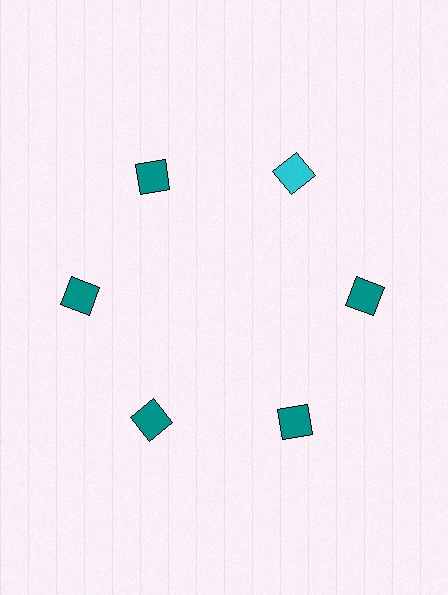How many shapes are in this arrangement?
There are 6 shapes arranged in a ring pattern.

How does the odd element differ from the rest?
It has a different color: cyan instead of teal.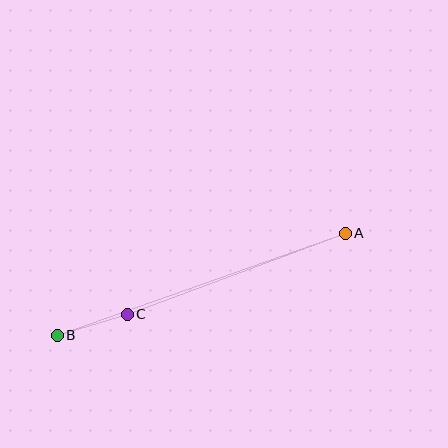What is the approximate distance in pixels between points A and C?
The distance between A and C is approximately 233 pixels.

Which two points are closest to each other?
Points B and C are closest to each other.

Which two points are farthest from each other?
Points A and B are farthest from each other.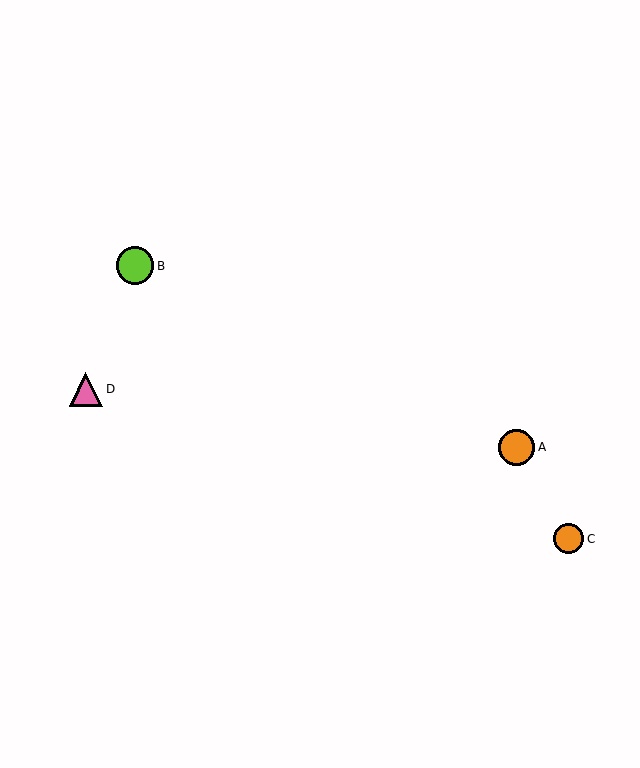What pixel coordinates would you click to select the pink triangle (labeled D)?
Click at (86, 389) to select the pink triangle D.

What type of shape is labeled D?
Shape D is a pink triangle.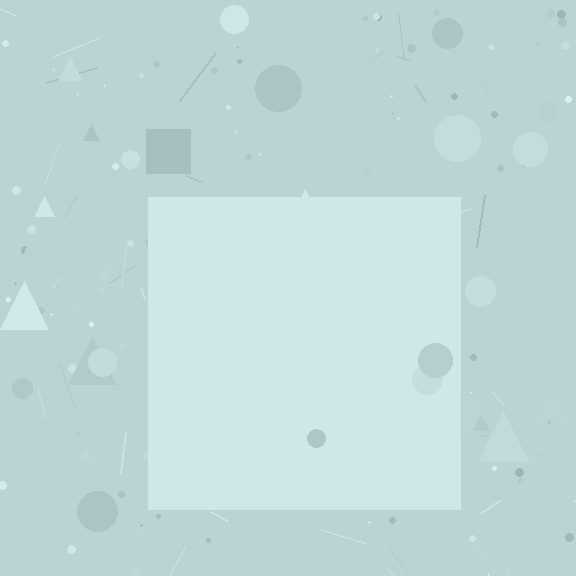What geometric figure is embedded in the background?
A square is embedded in the background.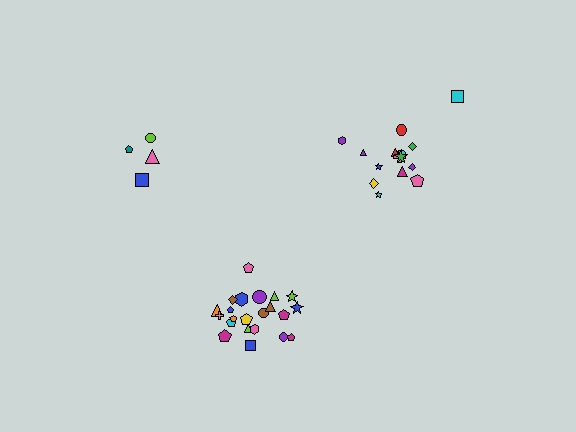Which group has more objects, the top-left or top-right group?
The top-right group.